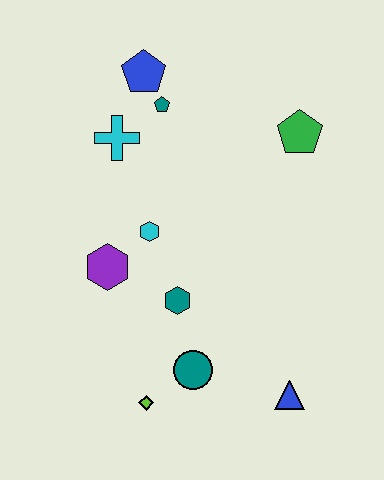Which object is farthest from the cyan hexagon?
The blue triangle is farthest from the cyan hexagon.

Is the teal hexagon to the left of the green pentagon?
Yes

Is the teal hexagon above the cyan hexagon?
No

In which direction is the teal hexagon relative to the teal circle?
The teal hexagon is above the teal circle.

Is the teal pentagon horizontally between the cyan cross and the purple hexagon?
No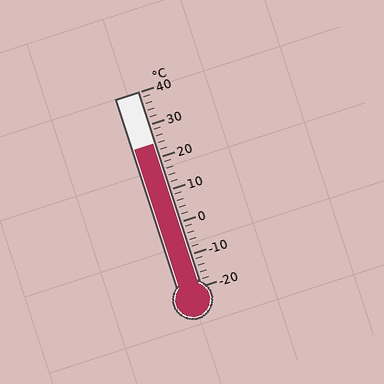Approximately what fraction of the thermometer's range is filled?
The thermometer is filled to approximately 75% of its range.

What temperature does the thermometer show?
The thermometer shows approximately 24°C.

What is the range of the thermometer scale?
The thermometer scale ranges from -20°C to 40°C.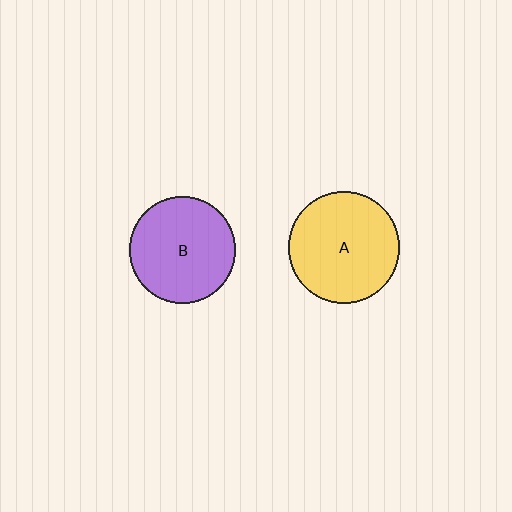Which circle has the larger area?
Circle A (yellow).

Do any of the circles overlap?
No, none of the circles overlap.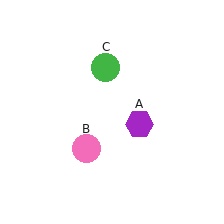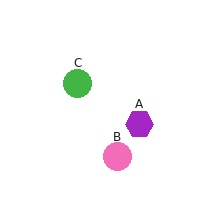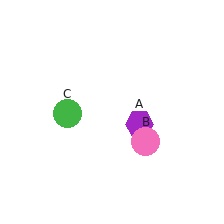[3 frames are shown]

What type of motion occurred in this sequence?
The pink circle (object B), green circle (object C) rotated counterclockwise around the center of the scene.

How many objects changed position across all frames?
2 objects changed position: pink circle (object B), green circle (object C).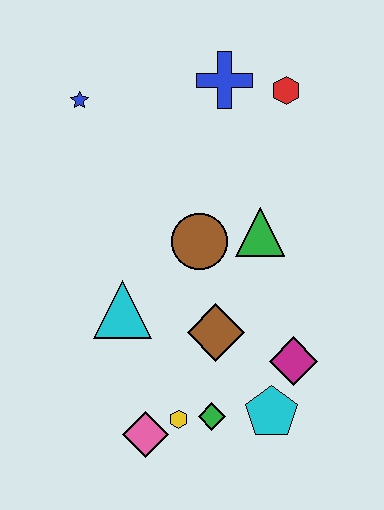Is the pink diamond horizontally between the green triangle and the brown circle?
No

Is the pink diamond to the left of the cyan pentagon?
Yes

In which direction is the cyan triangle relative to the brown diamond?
The cyan triangle is to the left of the brown diamond.